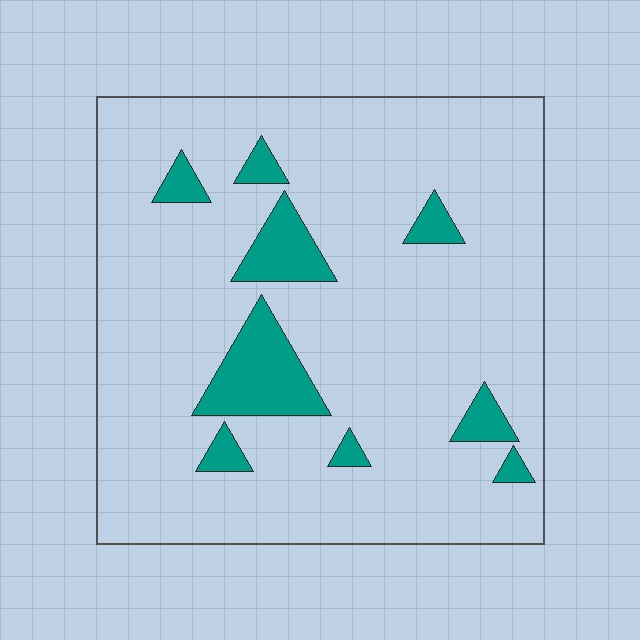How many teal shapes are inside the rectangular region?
9.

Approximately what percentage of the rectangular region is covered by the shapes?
Approximately 10%.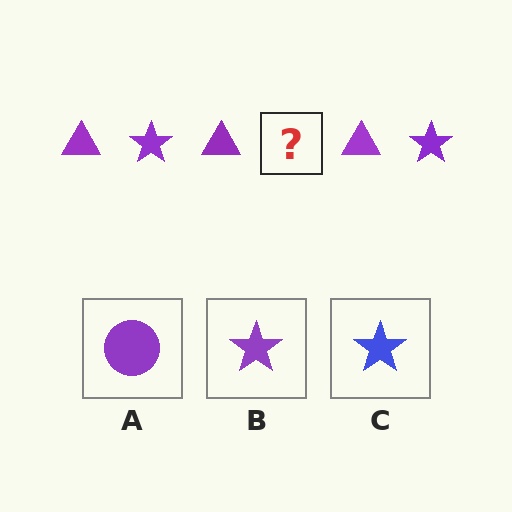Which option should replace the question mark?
Option B.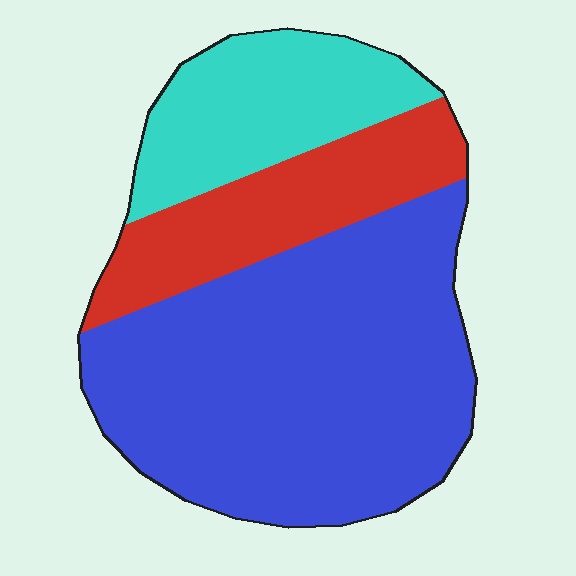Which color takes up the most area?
Blue, at roughly 60%.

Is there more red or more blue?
Blue.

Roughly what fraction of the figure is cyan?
Cyan covers about 20% of the figure.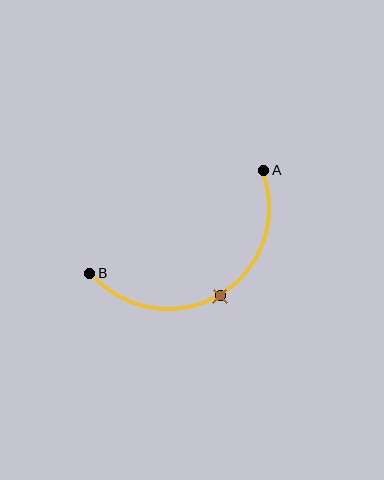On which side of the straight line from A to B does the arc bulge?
The arc bulges below the straight line connecting A and B.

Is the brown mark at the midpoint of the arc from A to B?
Yes. The brown mark lies on the arc at equal arc-length from both A and B — it is the arc midpoint.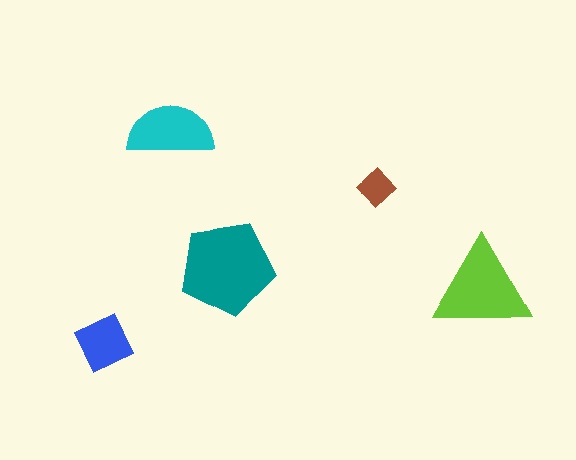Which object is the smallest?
The brown diamond.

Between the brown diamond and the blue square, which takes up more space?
The blue square.